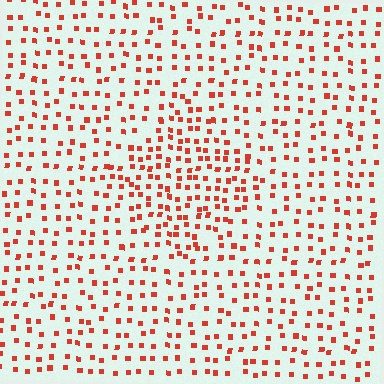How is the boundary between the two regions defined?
The boundary is defined by a change in element density (approximately 1.7x ratio). All elements are the same color, size, and shape.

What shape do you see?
I see a diamond.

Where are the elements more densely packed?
The elements are more densely packed inside the diamond boundary.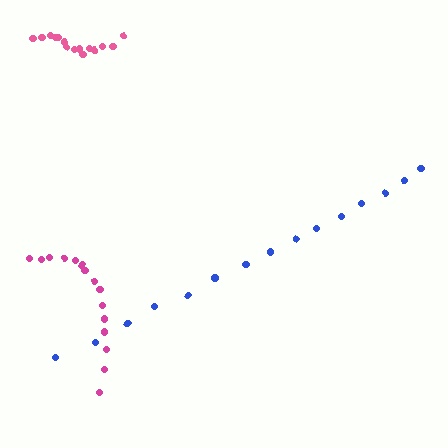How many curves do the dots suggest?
There are 3 distinct paths.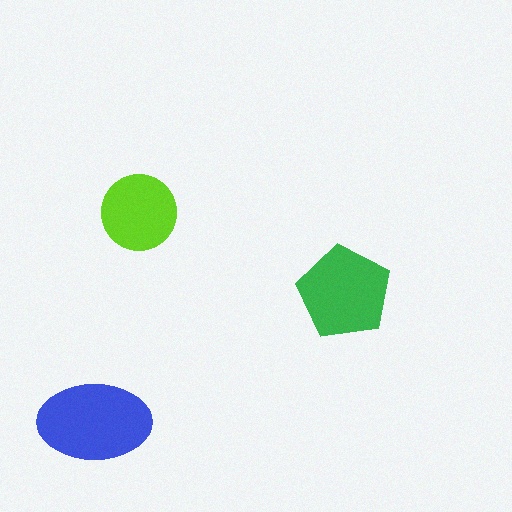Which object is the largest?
The blue ellipse.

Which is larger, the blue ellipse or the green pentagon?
The blue ellipse.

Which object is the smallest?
The lime circle.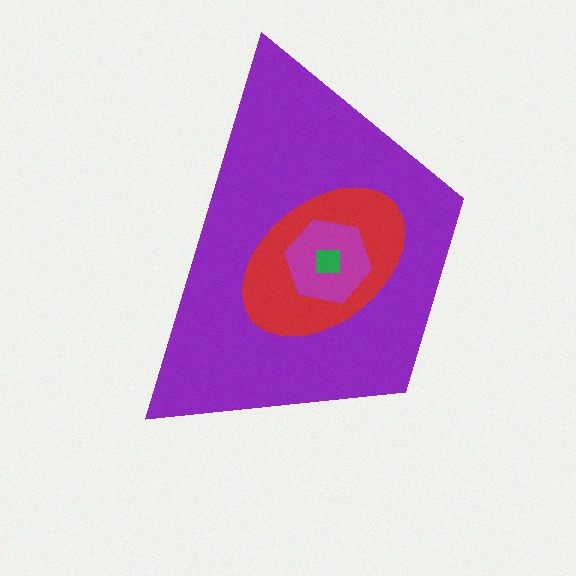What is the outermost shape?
The purple trapezoid.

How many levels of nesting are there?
4.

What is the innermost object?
The green square.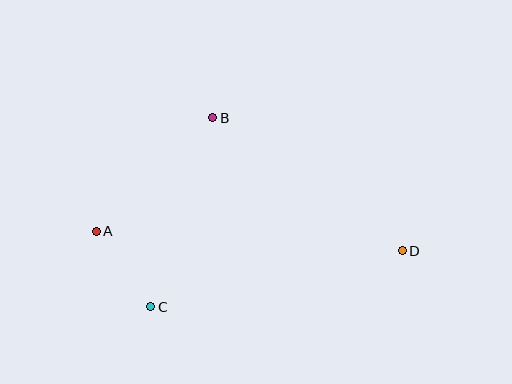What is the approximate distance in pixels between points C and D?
The distance between C and D is approximately 257 pixels.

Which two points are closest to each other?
Points A and C are closest to each other.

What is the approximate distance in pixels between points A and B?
The distance between A and B is approximately 163 pixels.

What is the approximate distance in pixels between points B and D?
The distance between B and D is approximately 231 pixels.